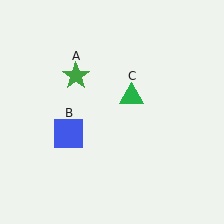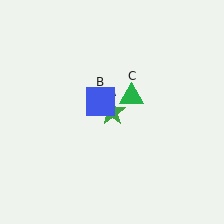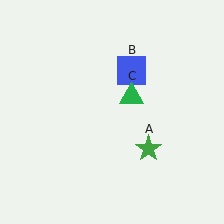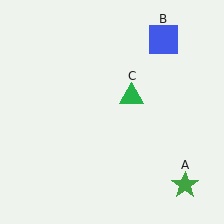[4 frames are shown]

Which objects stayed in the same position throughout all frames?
Green triangle (object C) remained stationary.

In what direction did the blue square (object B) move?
The blue square (object B) moved up and to the right.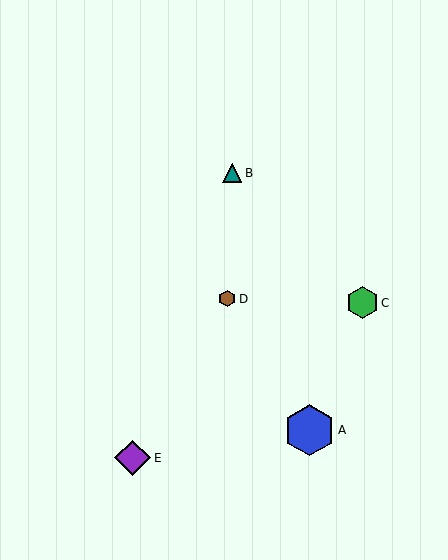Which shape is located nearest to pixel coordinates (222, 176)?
The teal triangle (labeled B) at (232, 173) is nearest to that location.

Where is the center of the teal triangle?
The center of the teal triangle is at (232, 173).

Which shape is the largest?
The blue hexagon (labeled A) is the largest.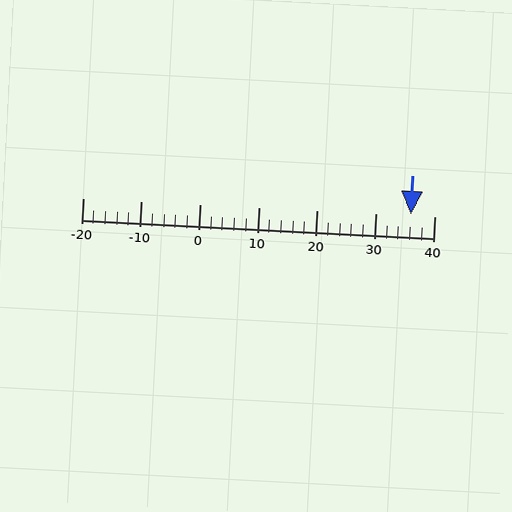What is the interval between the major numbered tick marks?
The major tick marks are spaced 10 units apart.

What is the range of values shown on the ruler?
The ruler shows values from -20 to 40.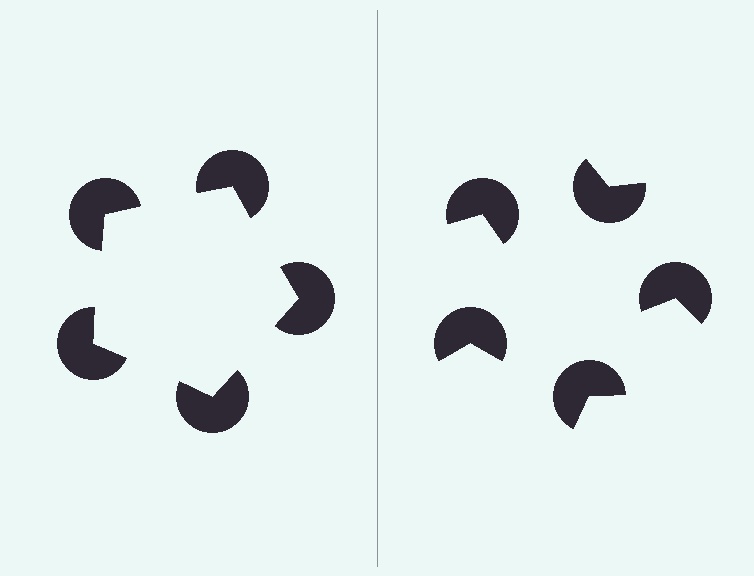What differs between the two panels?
The pac-man discs are positioned identically on both sides; only the wedge orientations differ. On the left they align to a pentagon; on the right they are misaligned.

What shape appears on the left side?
An illusory pentagon.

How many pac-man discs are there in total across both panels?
10 — 5 on each side.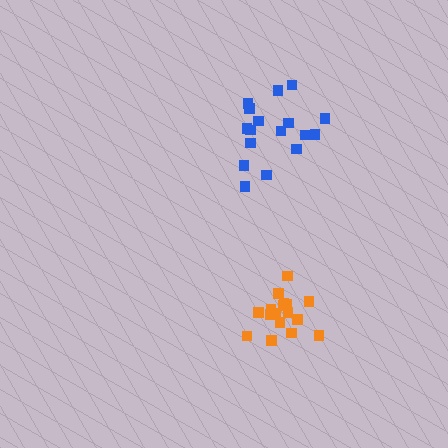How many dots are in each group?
Group 1: 17 dots, Group 2: 17 dots (34 total).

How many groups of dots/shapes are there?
There are 2 groups.